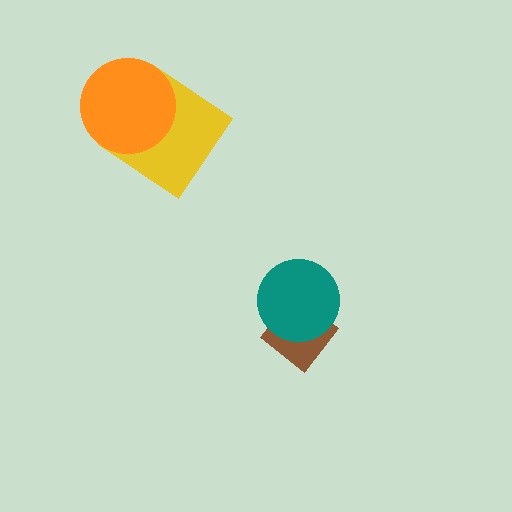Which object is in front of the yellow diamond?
The orange circle is in front of the yellow diamond.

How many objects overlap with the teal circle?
1 object overlaps with the teal circle.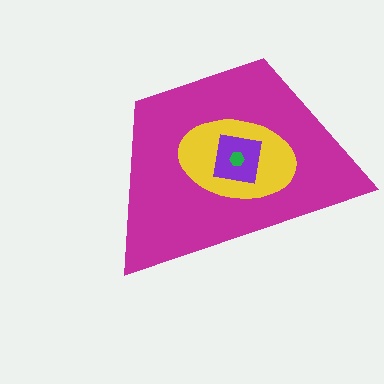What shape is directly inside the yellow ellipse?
The purple square.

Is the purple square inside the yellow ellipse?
Yes.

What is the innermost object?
The green hexagon.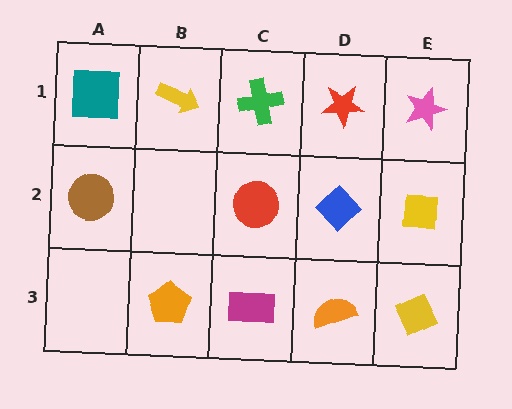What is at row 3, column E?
A yellow diamond.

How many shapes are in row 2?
4 shapes.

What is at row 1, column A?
A teal square.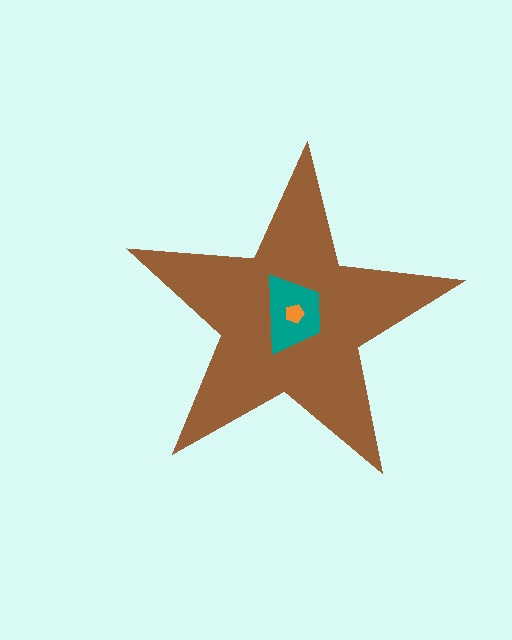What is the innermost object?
The orange pentagon.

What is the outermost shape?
The brown star.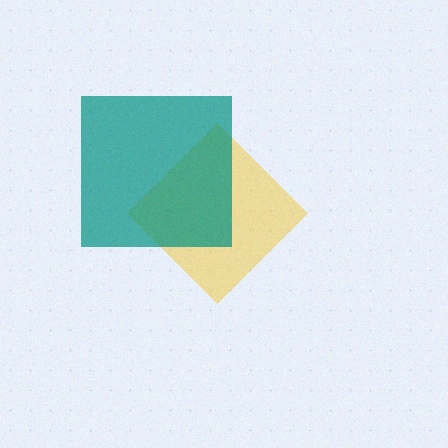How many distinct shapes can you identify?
There are 2 distinct shapes: a yellow diamond, a teal square.